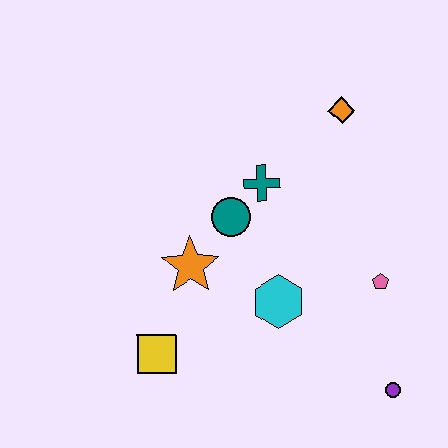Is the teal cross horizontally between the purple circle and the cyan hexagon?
No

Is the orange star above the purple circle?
Yes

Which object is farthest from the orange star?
The purple circle is farthest from the orange star.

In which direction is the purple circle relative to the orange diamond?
The purple circle is below the orange diamond.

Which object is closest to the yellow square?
The orange star is closest to the yellow square.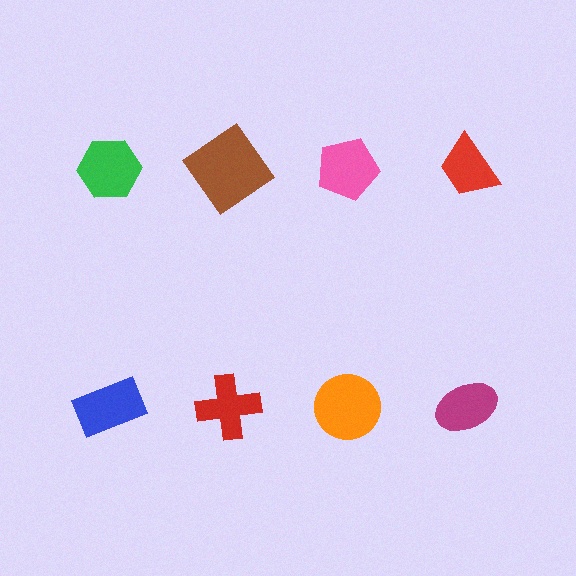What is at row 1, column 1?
A green hexagon.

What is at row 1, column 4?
A red trapezoid.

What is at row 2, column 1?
A blue rectangle.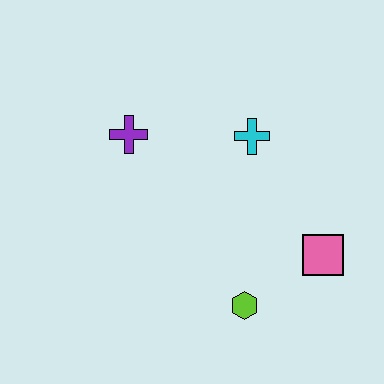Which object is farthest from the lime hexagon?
The purple cross is farthest from the lime hexagon.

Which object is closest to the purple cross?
The cyan cross is closest to the purple cross.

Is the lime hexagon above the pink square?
No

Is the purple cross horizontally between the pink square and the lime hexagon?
No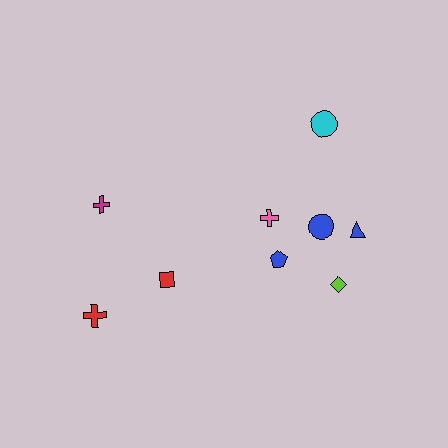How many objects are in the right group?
There are 6 objects.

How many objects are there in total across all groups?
There are 9 objects.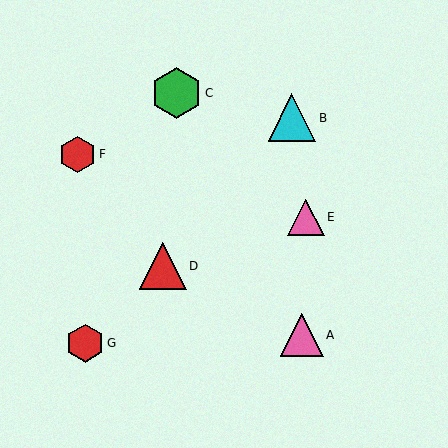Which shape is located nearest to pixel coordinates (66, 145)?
The red hexagon (labeled F) at (77, 155) is nearest to that location.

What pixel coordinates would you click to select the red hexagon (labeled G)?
Click at (85, 343) to select the red hexagon G.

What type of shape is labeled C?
Shape C is a green hexagon.